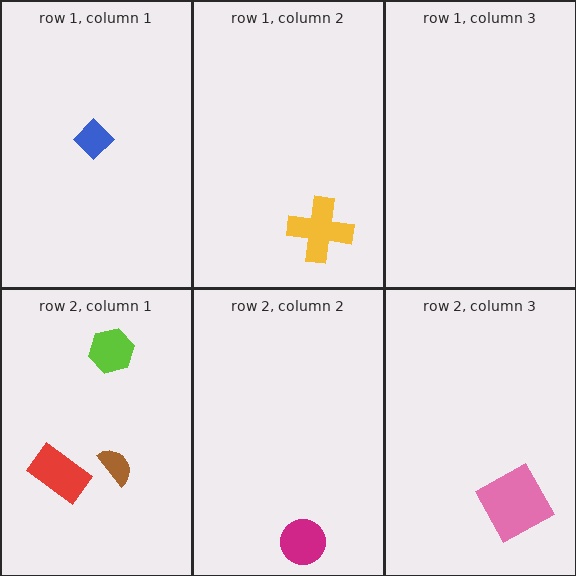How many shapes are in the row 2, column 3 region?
1.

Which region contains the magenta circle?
The row 2, column 2 region.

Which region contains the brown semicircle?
The row 2, column 1 region.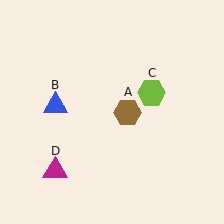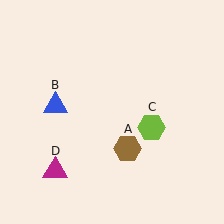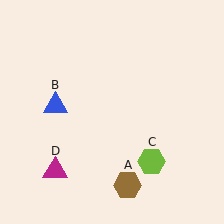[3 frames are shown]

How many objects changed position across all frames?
2 objects changed position: brown hexagon (object A), lime hexagon (object C).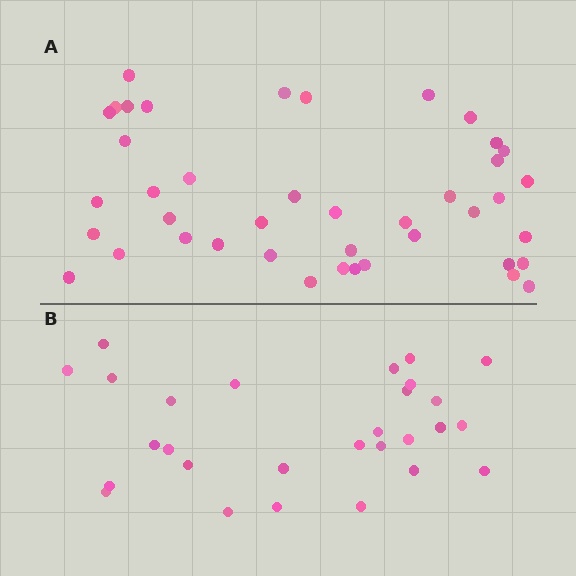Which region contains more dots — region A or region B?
Region A (the top region) has more dots.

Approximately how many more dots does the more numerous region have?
Region A has approximately 15 more dots than region B.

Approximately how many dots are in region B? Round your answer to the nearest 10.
About 30 dots. (The exact count is 28, which rounds to 30.)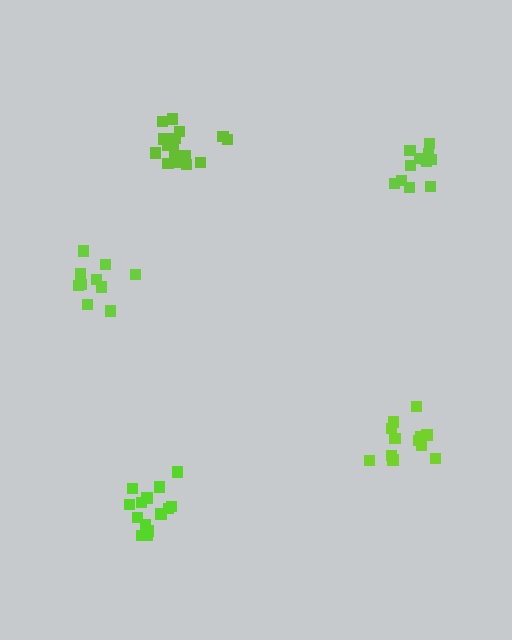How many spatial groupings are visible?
There are 5 spatial groupings.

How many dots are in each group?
Group 1: 10 dots, Group 2: 14 dots, Group 3: 12 dots, Group 4: 12 dots, Group 5: 16 dots (64 total).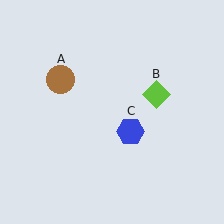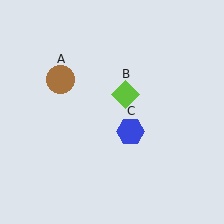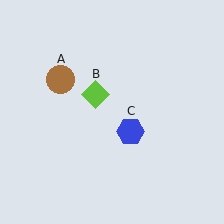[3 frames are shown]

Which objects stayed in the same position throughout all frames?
Brown circle (object A) and blue hexagon (object C) remained stationary.